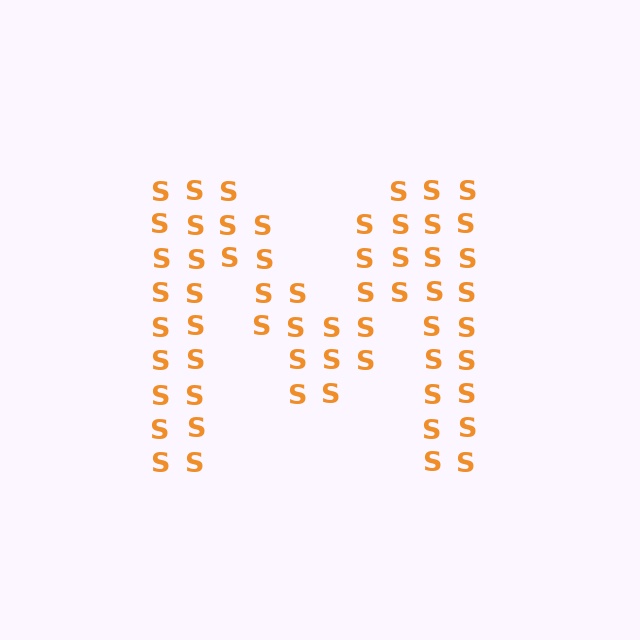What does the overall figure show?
The overall figure shows the letter M.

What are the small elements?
The small elements are letter S's.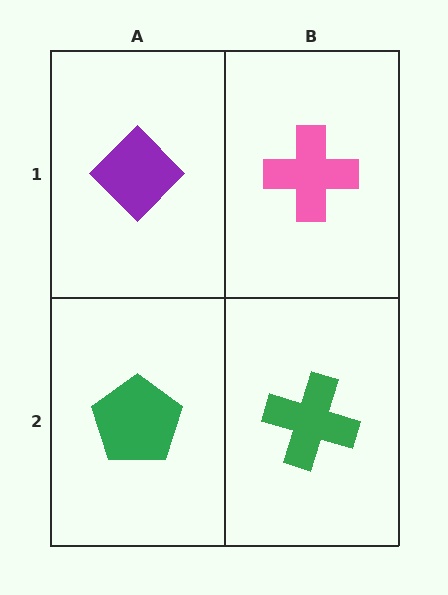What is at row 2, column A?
A green pentagon.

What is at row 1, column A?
A purple diamond.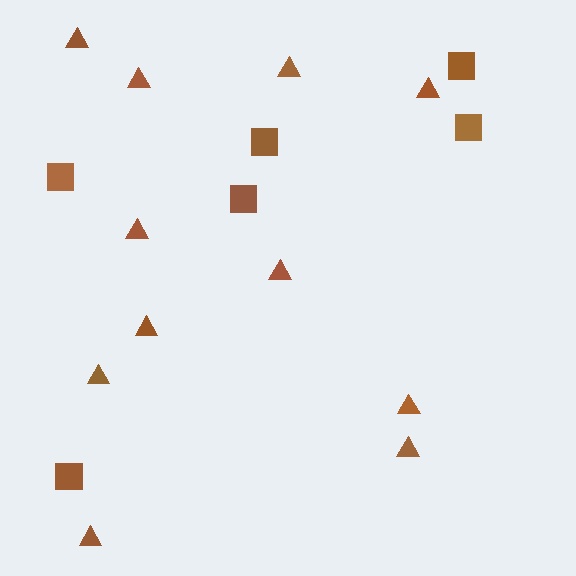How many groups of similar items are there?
There are 2 groups: one group of triangles (11) and one group of squares (6).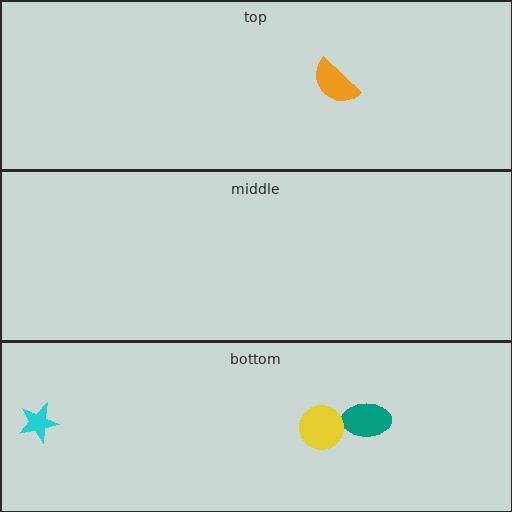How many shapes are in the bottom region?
3.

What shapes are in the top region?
The orange semicircle.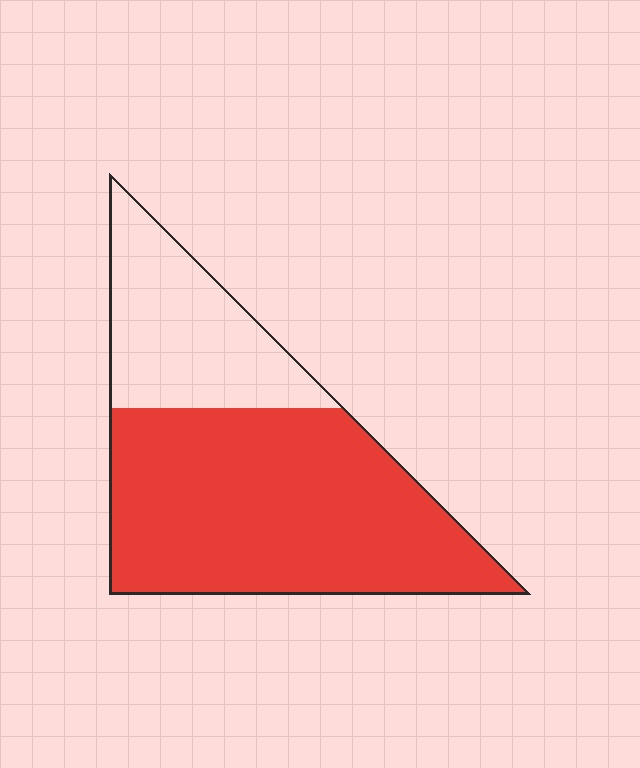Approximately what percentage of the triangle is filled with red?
Approximately 70%.